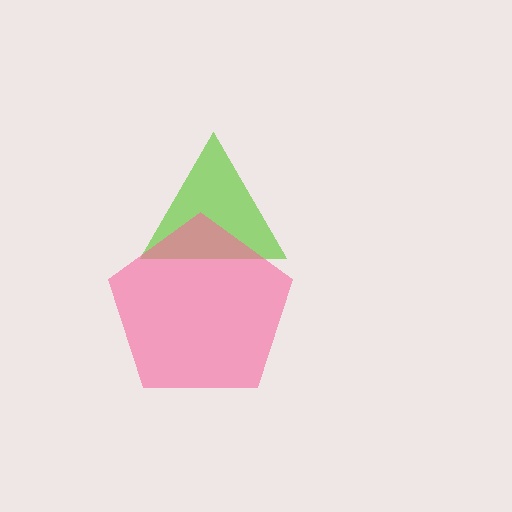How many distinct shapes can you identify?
There are 2 distinct shapes: a lime triangle, a pink pentagon.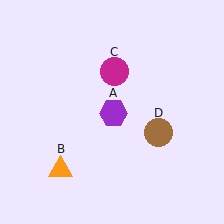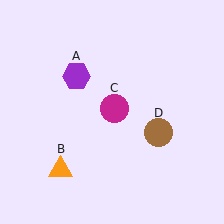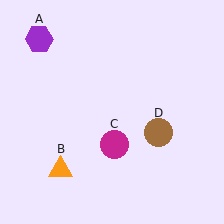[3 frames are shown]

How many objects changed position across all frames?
2 objects changed position: purple hexagon (object A), magenta circle (object C).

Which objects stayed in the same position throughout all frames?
Orange triangle (object B) and brown circle (object D) remained stationary.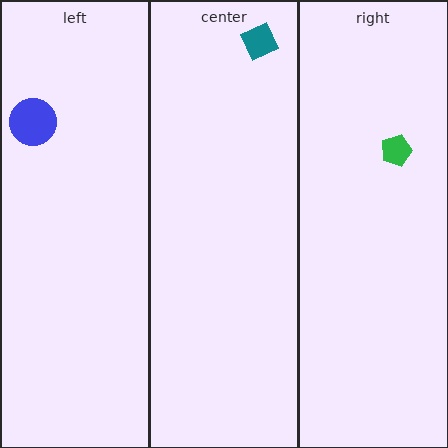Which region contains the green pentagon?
The right region.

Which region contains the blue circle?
The left region.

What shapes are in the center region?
The teal diamond.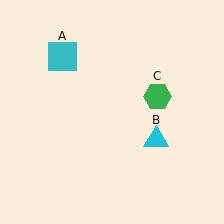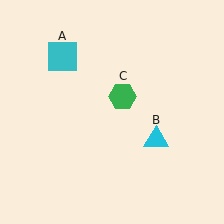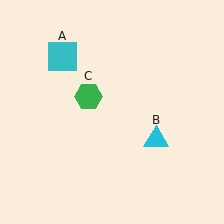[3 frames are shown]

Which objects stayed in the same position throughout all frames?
Cyan square (object A) and cyan triangle (object B) remained stationary.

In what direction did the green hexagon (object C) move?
The green hexagon (object C) moved left.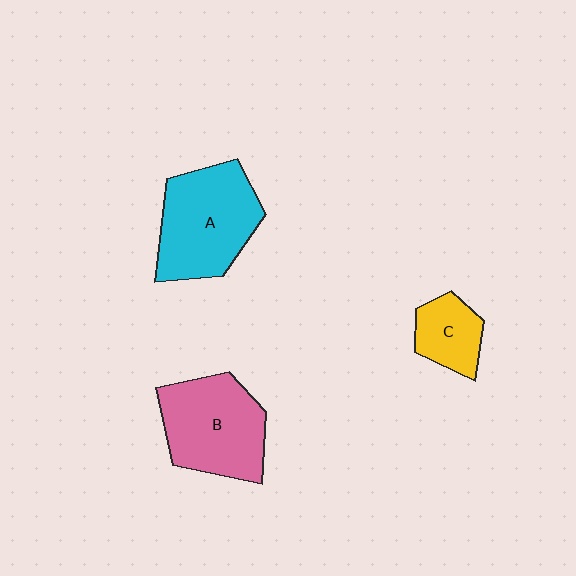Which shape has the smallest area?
Shape C (yellow).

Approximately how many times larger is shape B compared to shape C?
Approximately 2.1 times.